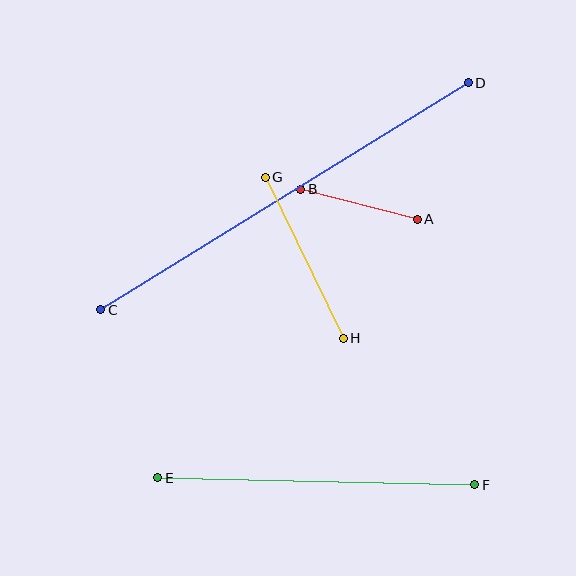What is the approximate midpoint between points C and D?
The midpoint is at approximately (284, 196) pixels.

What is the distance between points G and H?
The distance is approximately 179 pixels.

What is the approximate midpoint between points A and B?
The midpoint is at approximately (359, 204) pixels.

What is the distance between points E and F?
The distance is approximately 317 pixels.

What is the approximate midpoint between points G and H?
The midpoint is at approximately (304, 258) pixels.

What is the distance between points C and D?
The distance is approximately 432 pixels.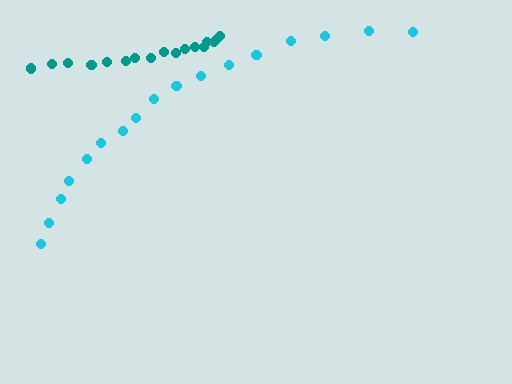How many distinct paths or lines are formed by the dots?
There are 2 distinct paths.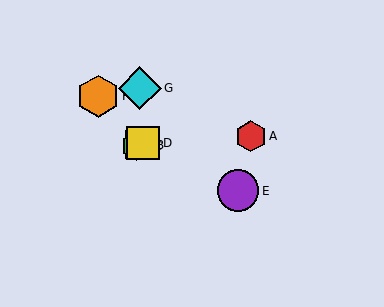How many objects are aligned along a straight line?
3 objects (B, C, D) are aligned along a straight line.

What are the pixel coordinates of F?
Object F is at (98, 96).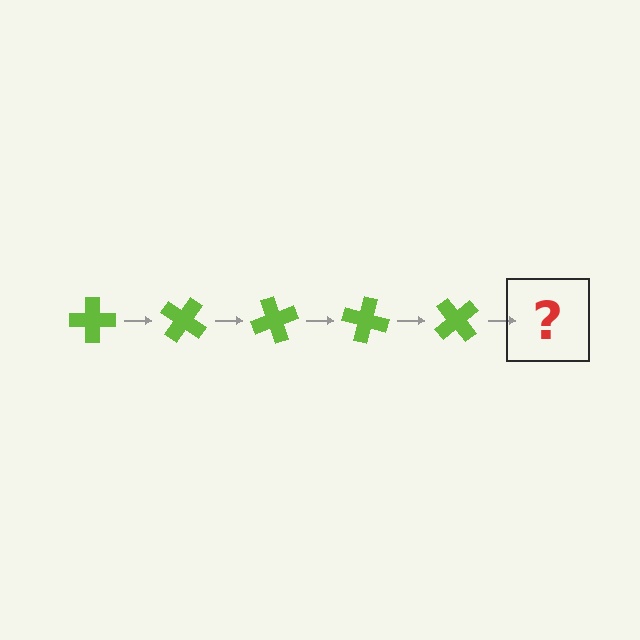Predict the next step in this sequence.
The next step is a lime cross rotated 175 degrees.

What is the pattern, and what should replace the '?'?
The pattern is that the cross rotates 35 degrees each step. The '?' should be a lime cross rotated 175 degrees.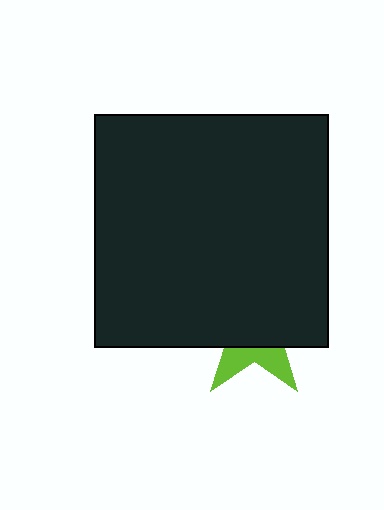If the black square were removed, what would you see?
You would see the complete lime star.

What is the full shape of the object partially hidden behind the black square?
The partially hidden object is a lime star.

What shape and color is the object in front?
The object in front is a black square.